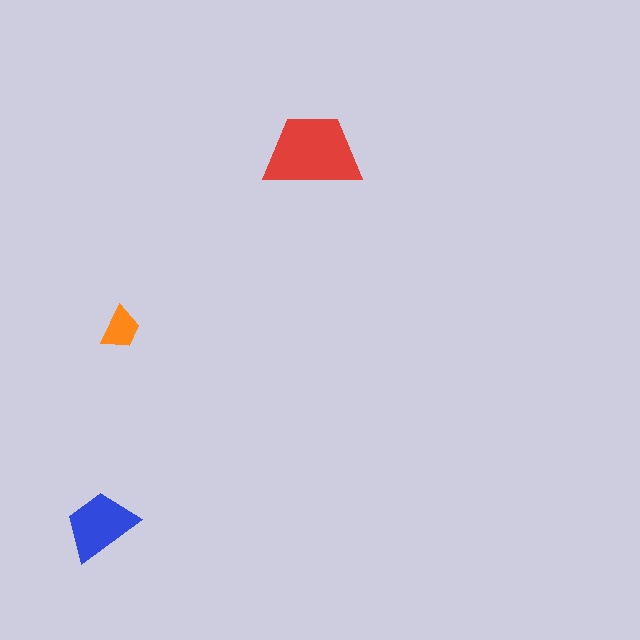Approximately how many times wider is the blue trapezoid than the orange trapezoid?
About 1.5 times wider.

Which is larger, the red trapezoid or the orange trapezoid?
The red one.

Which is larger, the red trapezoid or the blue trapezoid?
The red one.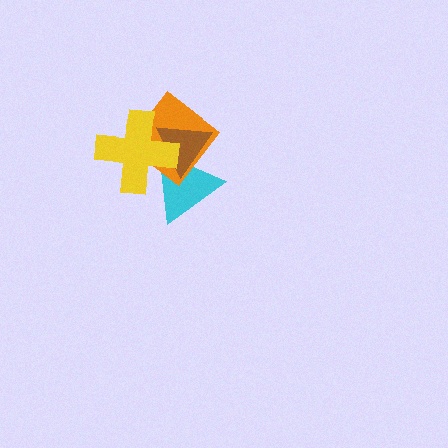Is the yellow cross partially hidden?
No, no other shape covers it.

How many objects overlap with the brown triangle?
3 objects overlap with the brown triangle.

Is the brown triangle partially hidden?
Yes, it is partially covered by another shape.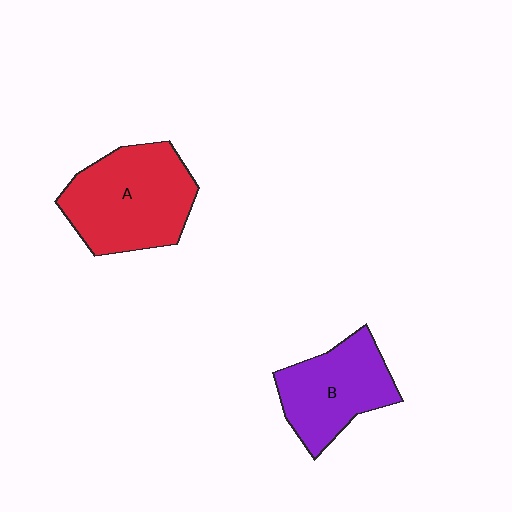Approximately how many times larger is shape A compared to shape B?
Approximately 1.3 times.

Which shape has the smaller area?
Shape B (purple).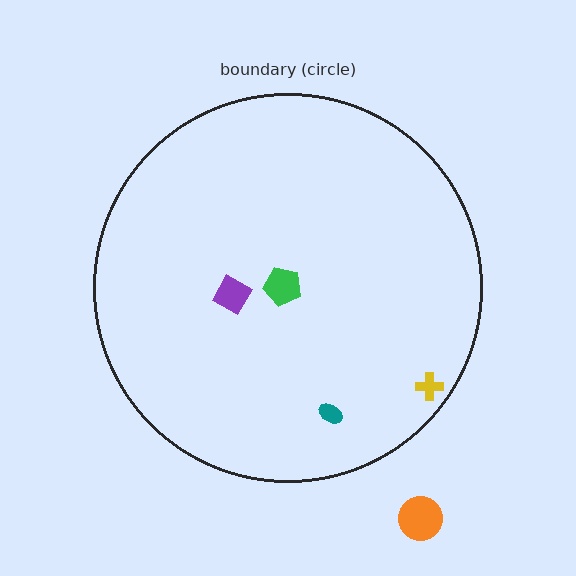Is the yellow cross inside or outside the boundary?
Inside.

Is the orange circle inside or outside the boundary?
Outside.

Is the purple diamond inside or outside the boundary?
Inside.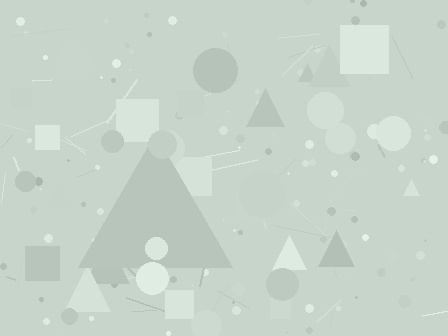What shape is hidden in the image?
A triangle is hidden in the image.